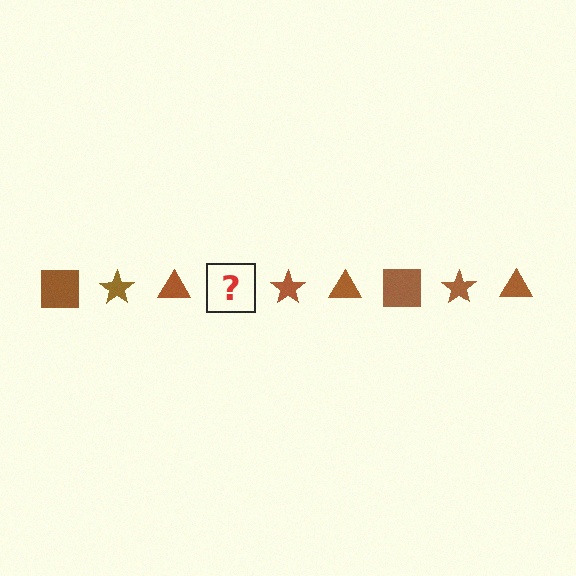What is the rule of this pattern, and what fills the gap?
The rule is that the pattern cycles through square, star, triangle shapes in brown. The gap should be filled with a brown square.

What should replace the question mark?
The question mark should be replaced with a brown square.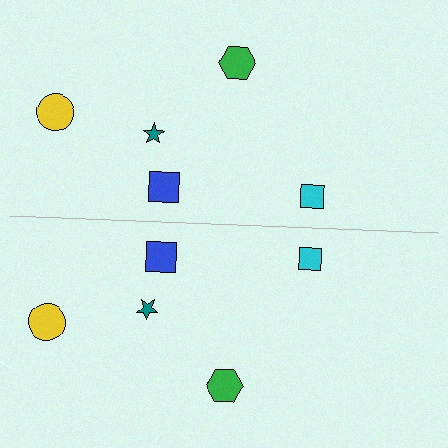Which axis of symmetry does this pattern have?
The pattern has a horizontal axis of symmetry running through the center of the image.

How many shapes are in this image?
There are 10 shapes in this image.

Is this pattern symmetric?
Yes, this pattern has bilateral (reflection) symmetry.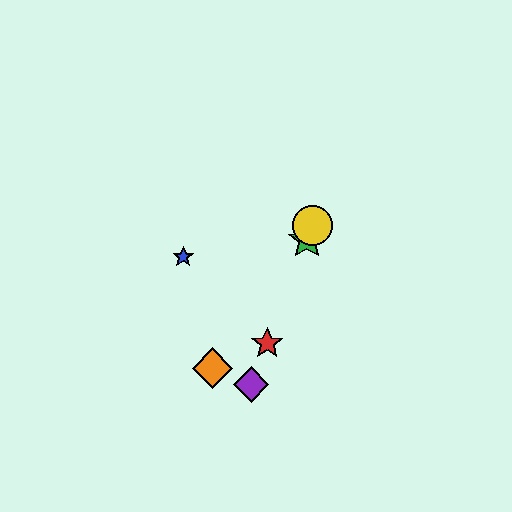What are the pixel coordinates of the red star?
The red star is at (267, 343).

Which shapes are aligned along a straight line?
The red star, the green star, the yellow circle, the purple diamond are aligned along a straight line.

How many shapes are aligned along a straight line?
4 shapes (the red star, the green star, the yellow circle, the purple diamond) are aligned along a straight line.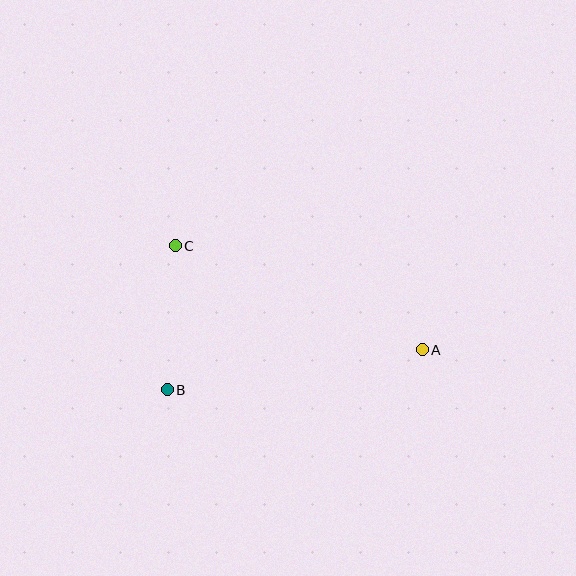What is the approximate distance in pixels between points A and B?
The distance between A and B is approximately 258 pixels.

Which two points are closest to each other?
Points B and C are closest to each other.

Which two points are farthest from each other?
Points A and C are farthest from each other.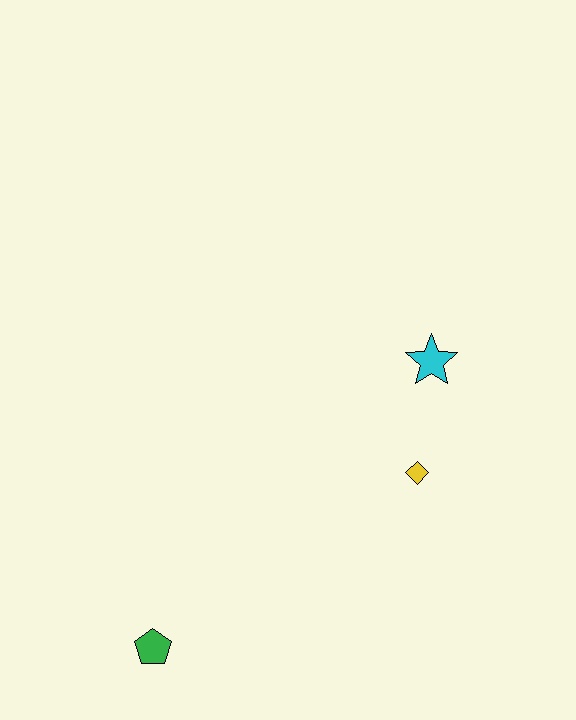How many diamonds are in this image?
There is 1 diamond.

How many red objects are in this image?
There are no red objects.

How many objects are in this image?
There are 3 objects.